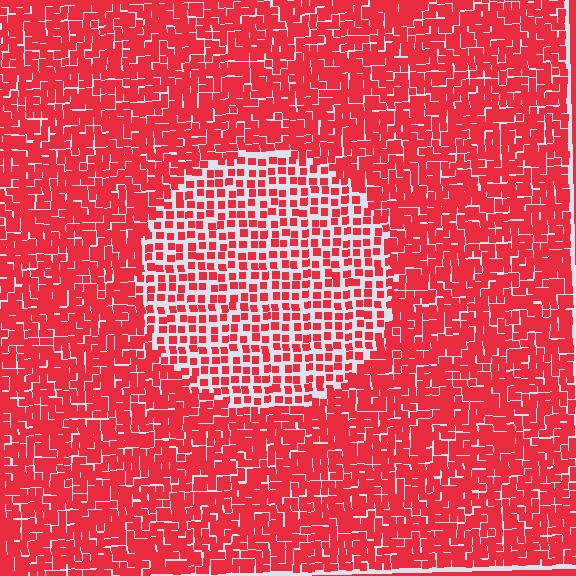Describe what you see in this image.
The image contains small red elements arranged at two different densities. A circle-shaped region is visible where the elements are less densely packed than the surrounding area.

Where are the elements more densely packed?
The elements are more densely packed outside the circle boundary.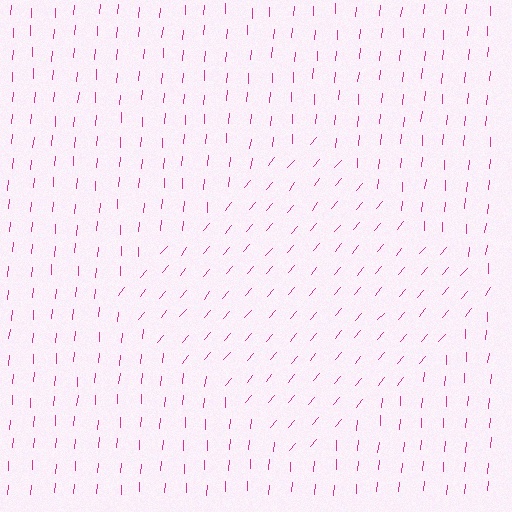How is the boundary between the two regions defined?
The boundary is defined purely by a change in line orientation (approximately 35 degrees difference). All lines are the same color and thickness.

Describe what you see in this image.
The image is filled with small magenta line segments. A diamond region in the image has lines oriented differently from the surrounding lines, creating a visible texture boundary.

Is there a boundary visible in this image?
Yes, there is a texture boundary formed by a change in line orientation.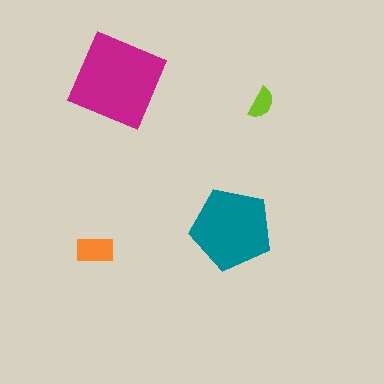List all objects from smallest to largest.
The lime semicircle, the orange rectangle, the teal pentagon, the magenta diamond.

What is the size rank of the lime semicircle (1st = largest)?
4th.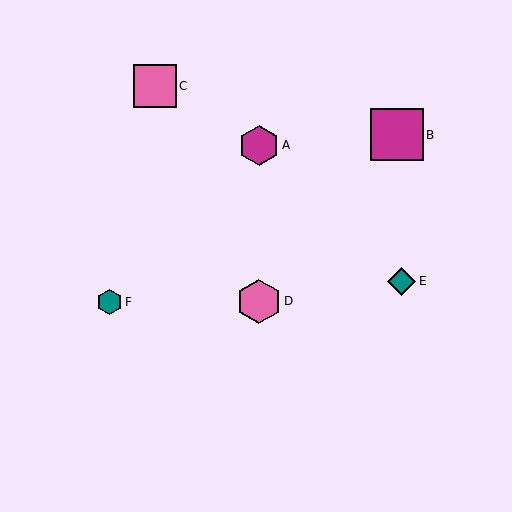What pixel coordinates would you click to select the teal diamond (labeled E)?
Click at (401, 281) to select the teal diamond E.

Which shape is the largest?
The magenta square (labeled B) is the largest.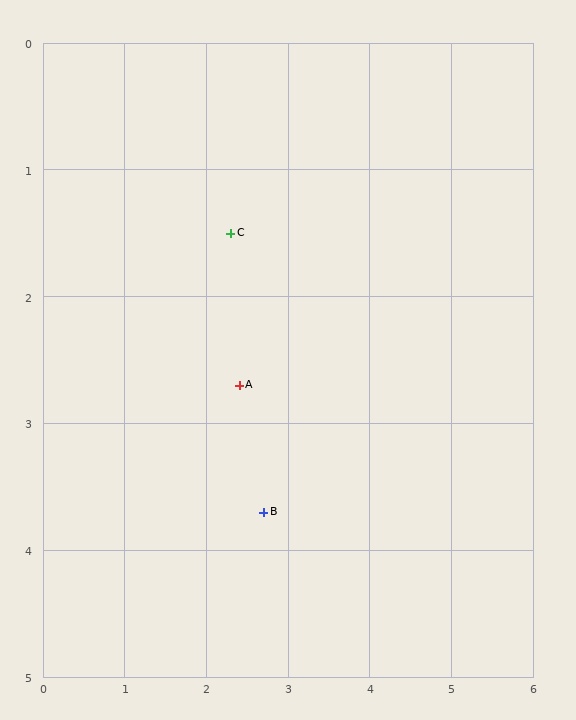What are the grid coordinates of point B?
Point B is at approximately (2.7, 3.7).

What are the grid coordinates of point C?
Point C is at approximately (2.3, 1.5).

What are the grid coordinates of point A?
Point A is at approximately (2.4, 2.7).